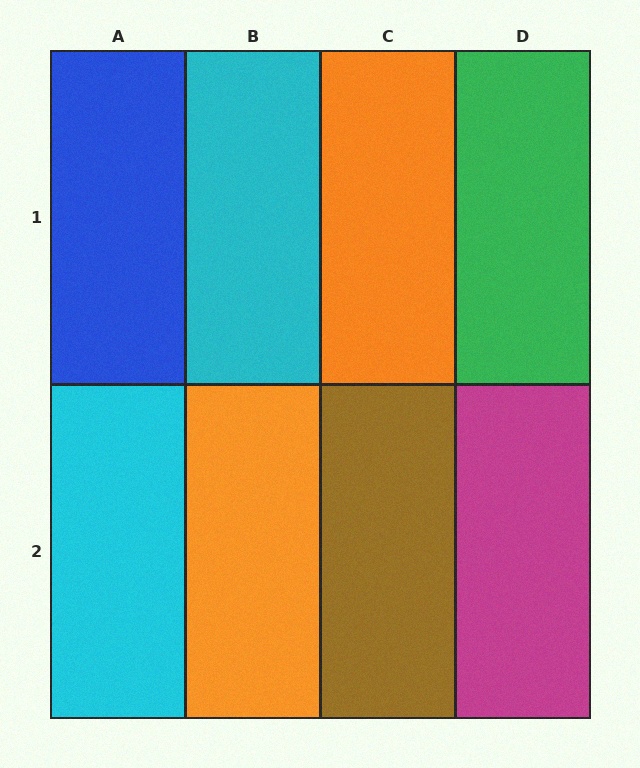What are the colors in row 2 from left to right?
Cyan, orange, brown, magenta.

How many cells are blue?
1 cell is blue.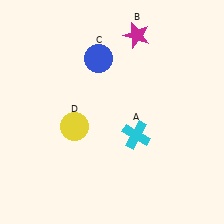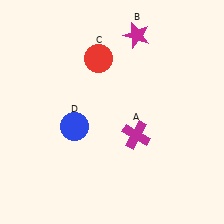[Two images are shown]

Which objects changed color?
A changed from cyan to magenta. C changed from blue to red. D changed from yellow to blue.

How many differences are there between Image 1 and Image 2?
There are 3 differences between the two images.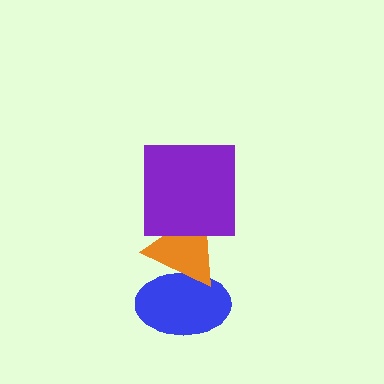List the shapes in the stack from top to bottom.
From top to bottom: the purple square, the orange triangle, the blue ellipse.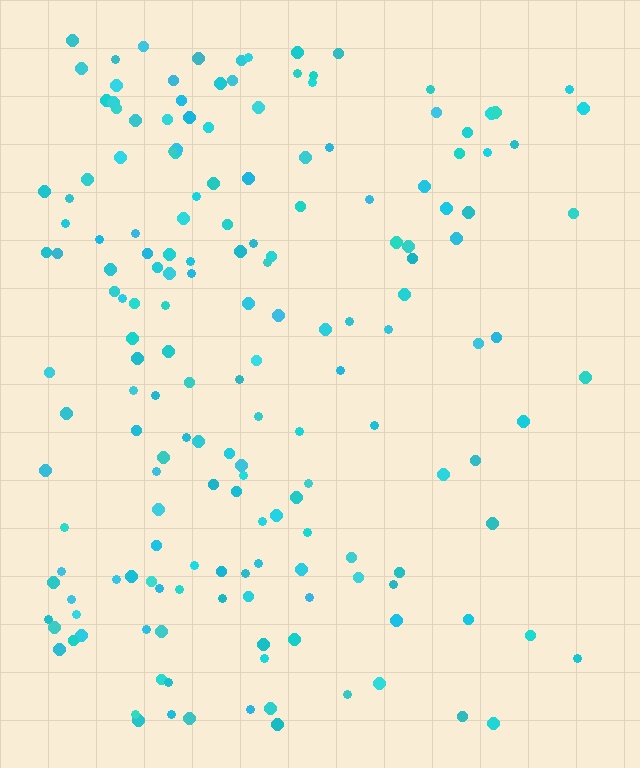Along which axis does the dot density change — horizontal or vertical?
Horizontal.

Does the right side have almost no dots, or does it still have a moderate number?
Still a moderate number, just noticeably fewer than the left.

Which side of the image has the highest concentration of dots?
The left.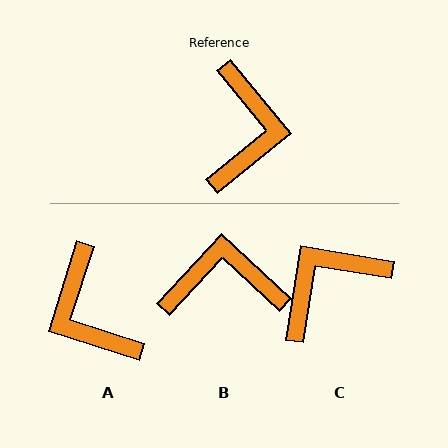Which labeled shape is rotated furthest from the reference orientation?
A, about 147 degrees away.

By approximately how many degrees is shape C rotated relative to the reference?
Approximately 132 degrees counter-clockwise.